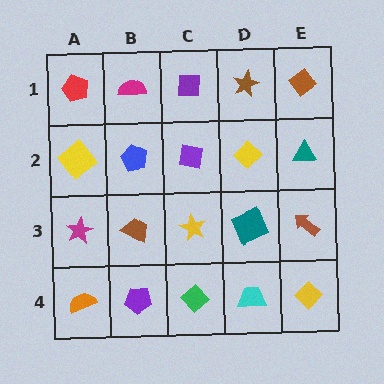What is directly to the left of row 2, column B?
A yellow diamond.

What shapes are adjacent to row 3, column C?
A purple square (row 2, column C), a green diamond (row 4, column C), a brown trapezoid (row 3, column B), a teal square (row 3, column D).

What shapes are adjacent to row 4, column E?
A brown arrow (row 3, column E), a cyan trapezoid (row 4, column D).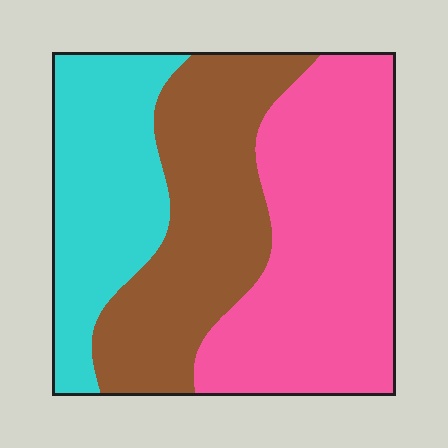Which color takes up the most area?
Pink, at roughly 40%.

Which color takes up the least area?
Cyan, at roughly 25%.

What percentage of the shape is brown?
Brown covers 32% of the shape.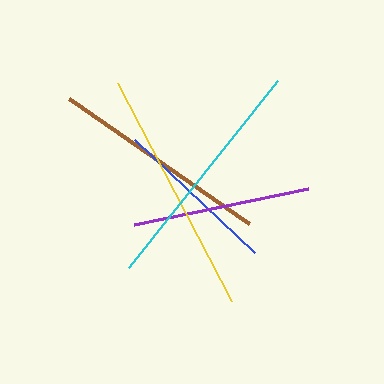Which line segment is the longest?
The yellow line is the longest at approximately 246 pixels.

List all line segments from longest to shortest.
From longest to shortest: yellow, cyan, brown, purple, blue.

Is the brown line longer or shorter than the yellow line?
The yellow line is longer than the brown line.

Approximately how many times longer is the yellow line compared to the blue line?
The yellow line is approximately 1.5 times the length of the blue line.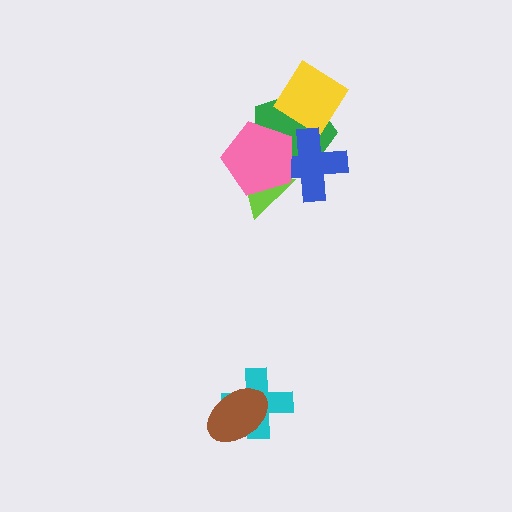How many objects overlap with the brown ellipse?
1 object overlaps with the brown ellipse.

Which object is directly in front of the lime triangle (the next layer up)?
The blue cross is directly in front of the lime triangle.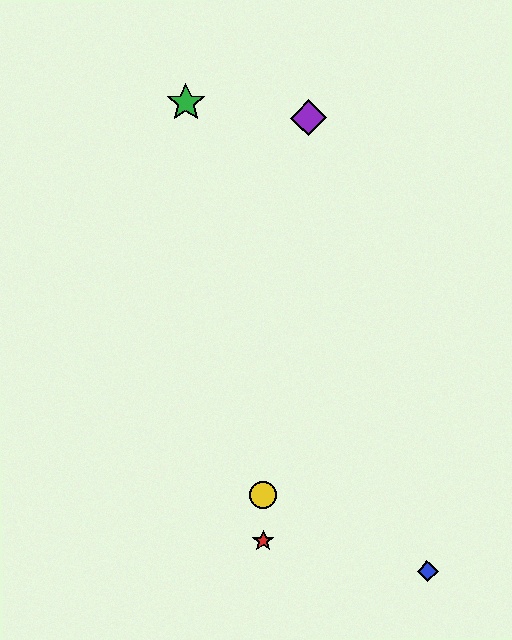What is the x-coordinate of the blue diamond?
The blue diamond is at x≈427.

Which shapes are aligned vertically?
The red star, the yellow circle are aligned vertically.